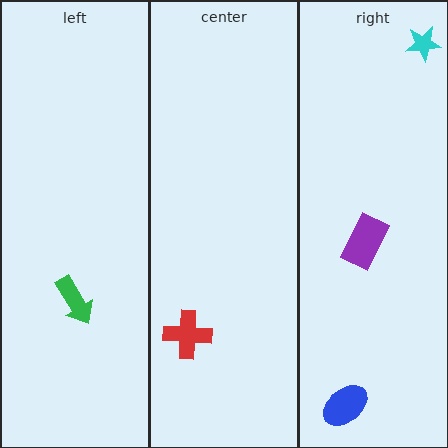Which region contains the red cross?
The center region.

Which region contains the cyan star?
The right region.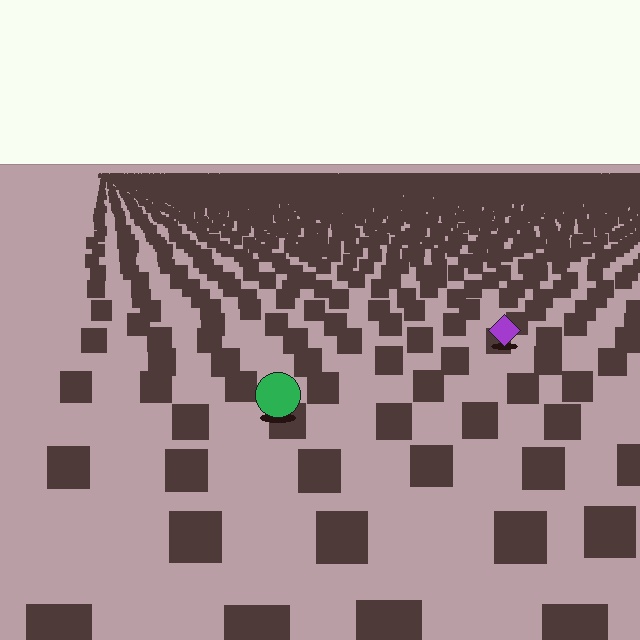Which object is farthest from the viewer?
The purple diamond is farthest from the viewer. It appears smaller and the ground texture around it is denser.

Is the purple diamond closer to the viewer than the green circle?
No. The green circle is closer — you can tell from the texture gradient: the ground texture is coarser near it.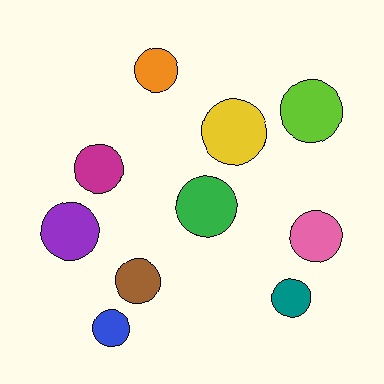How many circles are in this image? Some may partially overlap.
There are 10 circles.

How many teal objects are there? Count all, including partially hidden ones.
There is 1 teal object.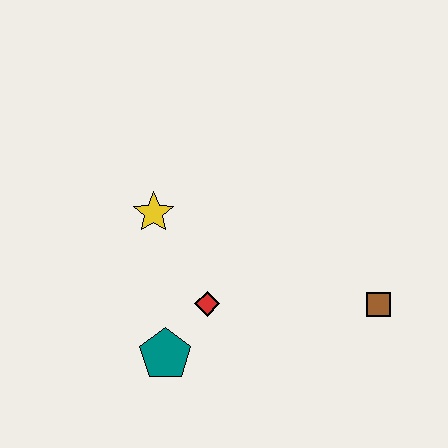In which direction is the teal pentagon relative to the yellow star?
The teal pentagon is below the yellow star.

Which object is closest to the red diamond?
The teal pentagon is closest to the red diamond.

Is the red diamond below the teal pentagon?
No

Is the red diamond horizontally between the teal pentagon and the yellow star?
No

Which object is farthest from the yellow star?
The brown square is farthest from the yellow star.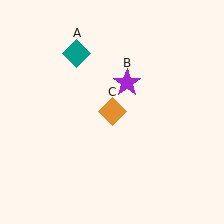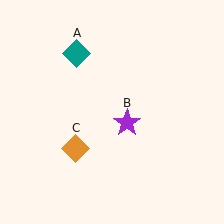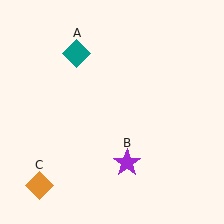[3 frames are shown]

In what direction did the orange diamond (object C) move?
The orange diamond (object C) moved down and to the left.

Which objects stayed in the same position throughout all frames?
Teal diamond (object A) remained stationary.